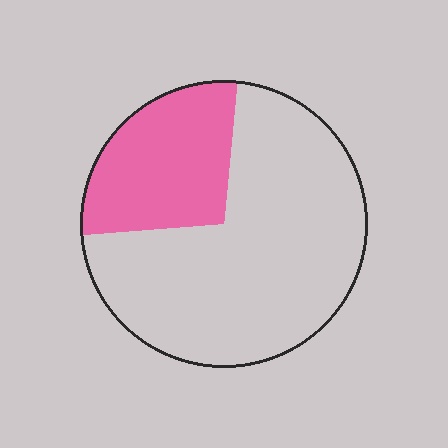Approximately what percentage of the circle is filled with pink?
Approximately 30%.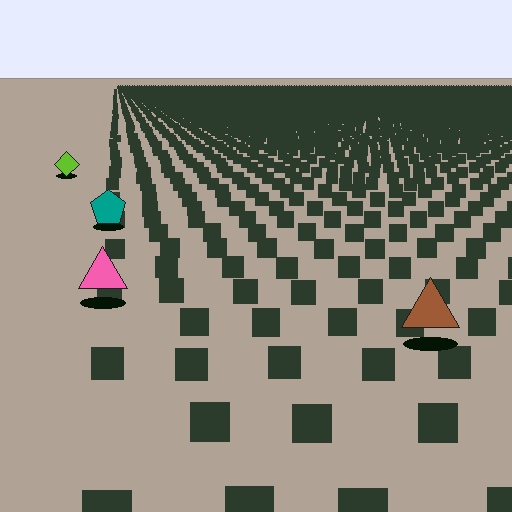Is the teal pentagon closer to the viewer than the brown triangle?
No. The brown triangle is closer — you can tell from the texture gradient: the ground texture is coarser near it.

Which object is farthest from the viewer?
The lime diamond is farthest from the viewer. It appears smaller and the ground texture around it is denser.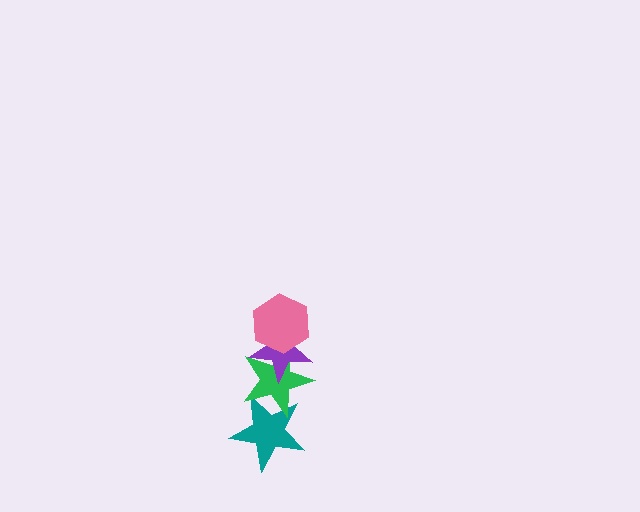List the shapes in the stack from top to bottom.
From top to bottom: the pink hexagon, the purple star, the green star, the teal star.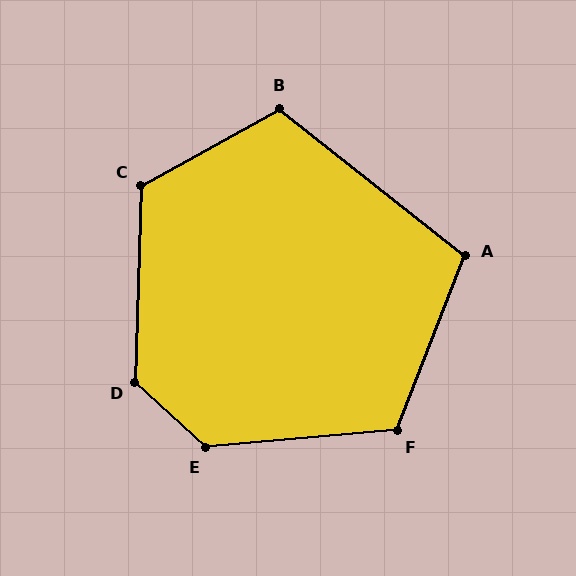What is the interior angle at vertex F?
Approximately 116 degrees (obtuse).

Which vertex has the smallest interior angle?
A, at approximately 107 degrees.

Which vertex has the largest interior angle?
E, at approximately 132 degrees.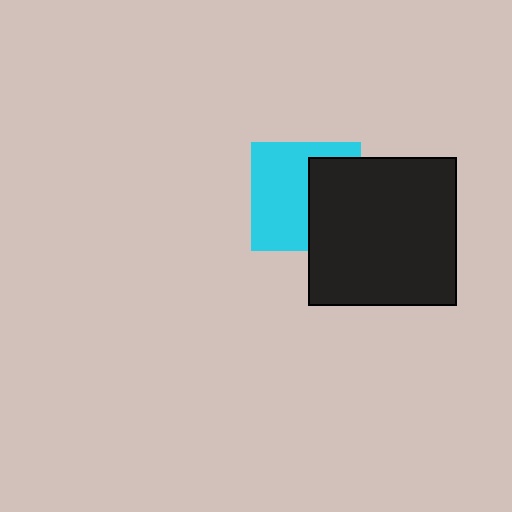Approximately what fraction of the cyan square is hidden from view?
Roughly 42% of the cyan square is hidden behind the black square.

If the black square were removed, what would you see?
You would see the complete cyan square.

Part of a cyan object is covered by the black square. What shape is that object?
It is a square.